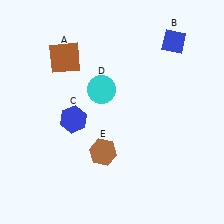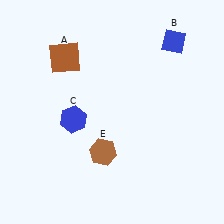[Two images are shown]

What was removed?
The cyan circle (D) was removed in Image 2.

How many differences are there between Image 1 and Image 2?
There is 1 difference between the two images.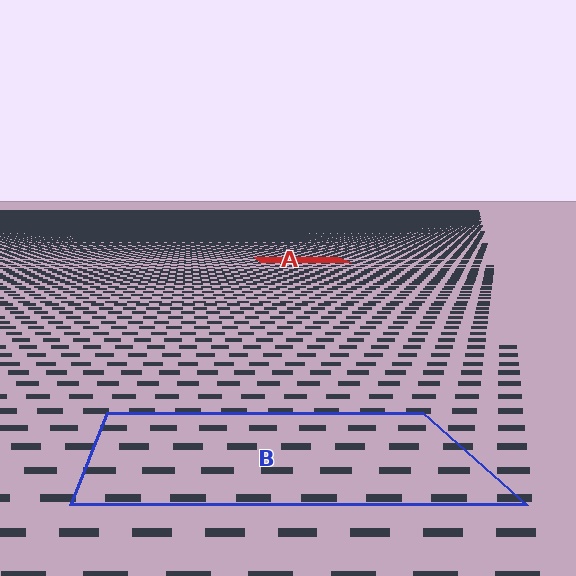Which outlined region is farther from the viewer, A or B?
Region A is farther from the viewer — the texture elements inside it appear smaller and more densely packed.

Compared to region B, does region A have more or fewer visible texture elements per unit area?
Region A has more texture elements per unit area — they are packed more densely because it is farther away.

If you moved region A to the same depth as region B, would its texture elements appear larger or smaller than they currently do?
They would appear larger. At a closer depth, the same texture elements are projected at a bigger on-screen size.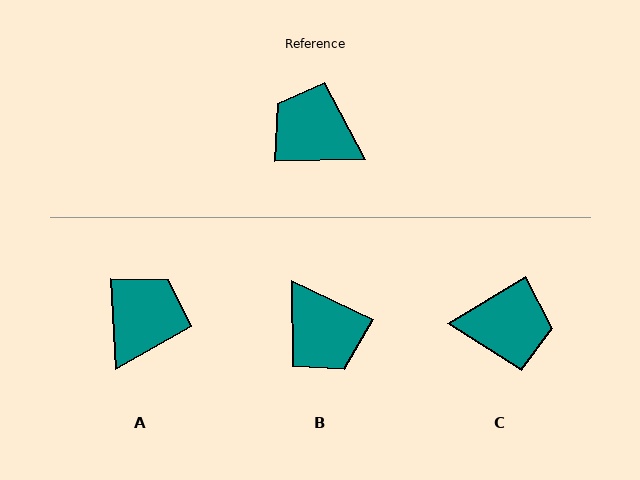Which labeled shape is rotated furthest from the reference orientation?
B, about 153 degrees away.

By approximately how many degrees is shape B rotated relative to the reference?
Approximately 153 degrees counter-clockwise.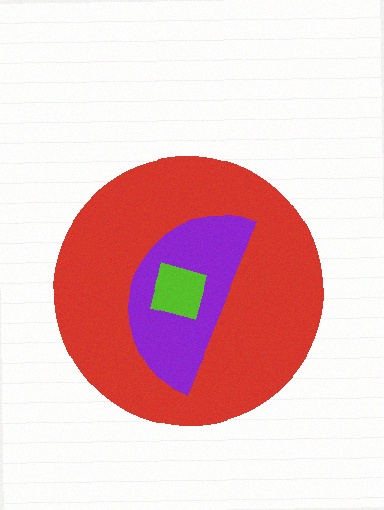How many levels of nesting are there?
3.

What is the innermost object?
The lime square.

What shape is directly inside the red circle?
The purple semicircle.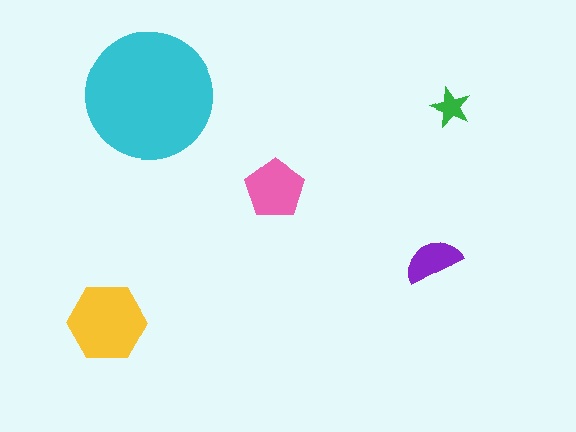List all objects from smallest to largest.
The green star, the purple semicircle, the pink pentagon, the yellow hexagon, the cyan circle.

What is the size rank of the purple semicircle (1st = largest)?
4th.